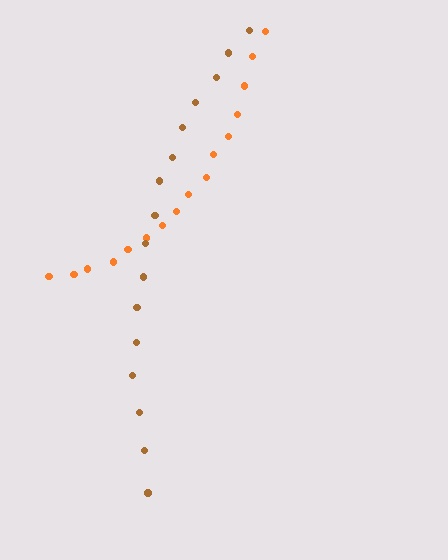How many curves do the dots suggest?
There are 2 distinct paths.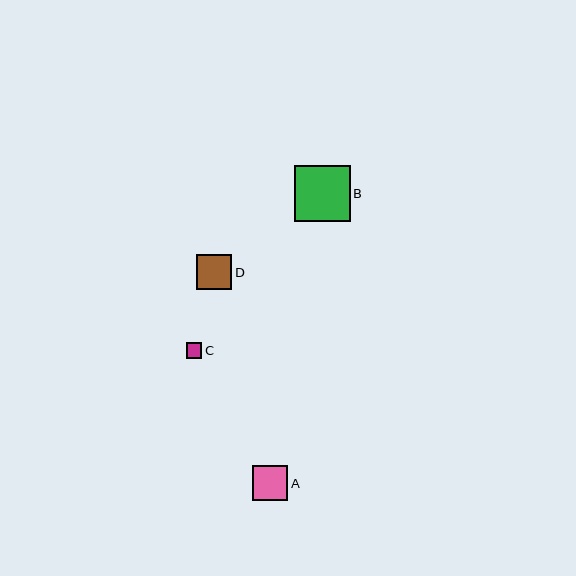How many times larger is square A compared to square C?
Square A is approximately 2.2 times the size of square C.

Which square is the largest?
Square B is the largest with a size of approximately 56 pixels.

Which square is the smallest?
Square C is the smallest with a size of approximately 16 pixels.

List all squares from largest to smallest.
From largest to smallest: B, A, D, C.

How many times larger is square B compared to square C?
Square B is approximately 3.6 times the size of square C.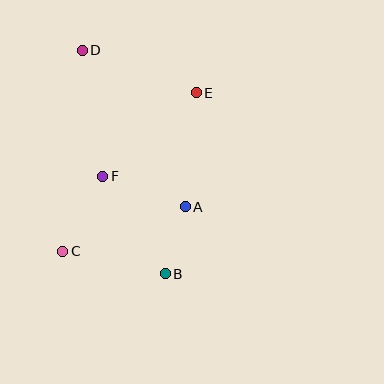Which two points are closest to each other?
Points A and B are closest to each other.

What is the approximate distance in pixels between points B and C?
The distance between B and C is approximately 105 pixels.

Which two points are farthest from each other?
Points B and D are farthest from each other.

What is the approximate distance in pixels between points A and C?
The distance between A and C is approximately 131 pixels.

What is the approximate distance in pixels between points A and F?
The distance between A and F is approximately 88 pixels.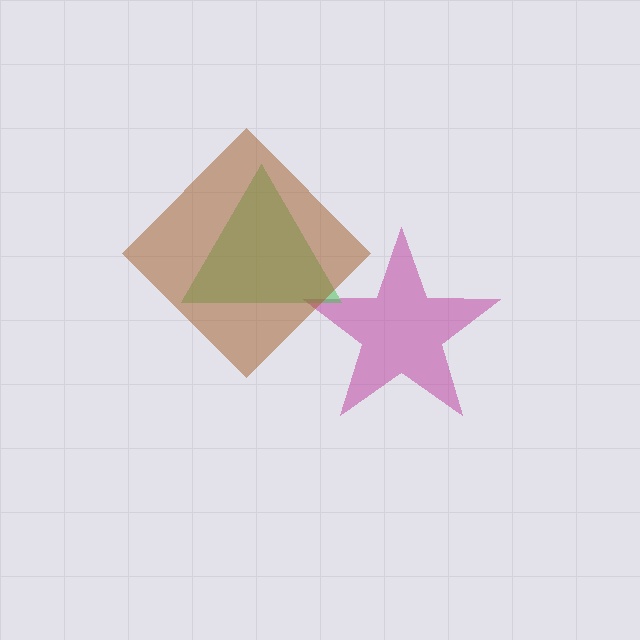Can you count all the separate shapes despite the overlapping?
Yes, there are 3 separate shapes.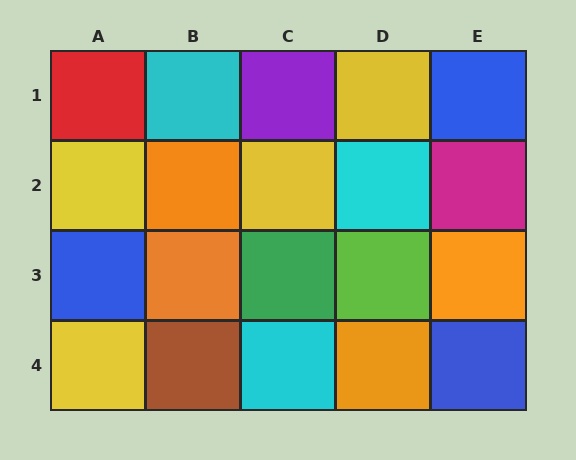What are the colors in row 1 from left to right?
Red, cyan, purple, yellow, blue.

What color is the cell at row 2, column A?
Yellow.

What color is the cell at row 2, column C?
Yellow.